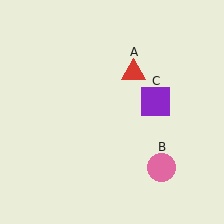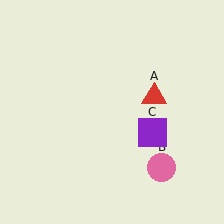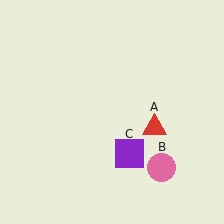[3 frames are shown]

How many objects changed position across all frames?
2 objects changed position: red triangle (object A), purple square (object C).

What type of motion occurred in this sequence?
The red triangle (object A), purple square (object C) rotated clockwise around the center of the scene.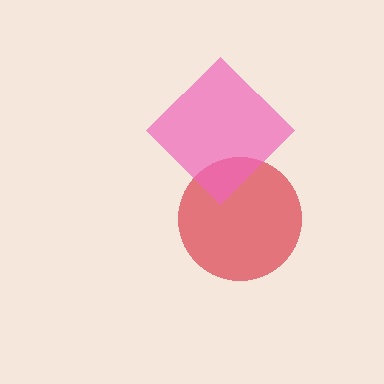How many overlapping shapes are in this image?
There are 2 overlapping shapes in the image.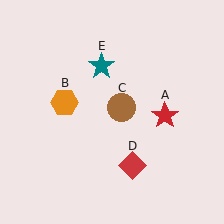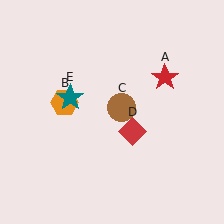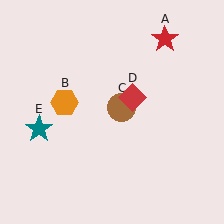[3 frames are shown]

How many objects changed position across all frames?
3 objects changed position: red star (object A), red diamond (object D), teal star (object E).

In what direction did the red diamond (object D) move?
The red diamond (object D) moved up.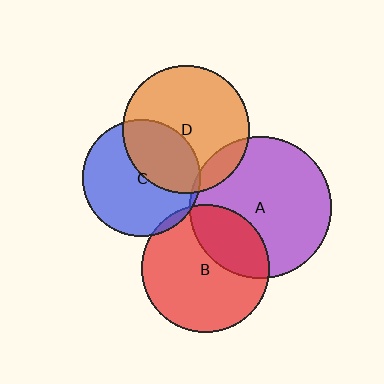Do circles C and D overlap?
Yes.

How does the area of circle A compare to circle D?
Approximately 1.2 times.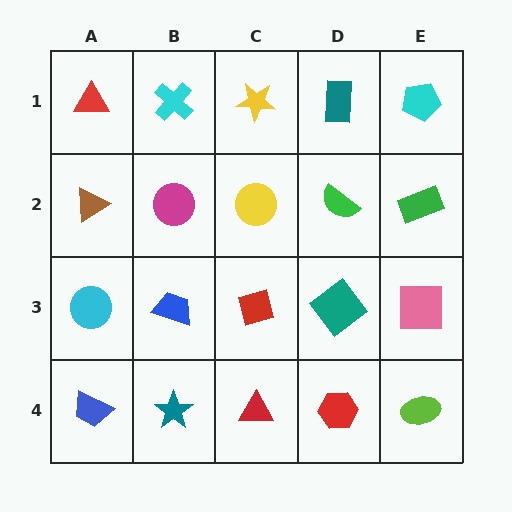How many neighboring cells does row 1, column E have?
2.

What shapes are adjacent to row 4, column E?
A pink square (row 3, column E), a red hexagon (row 4, column D).